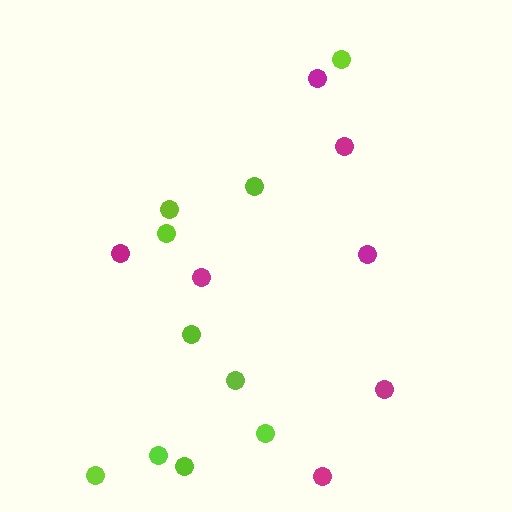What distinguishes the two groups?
There are 2 groups: one group of lime circles (10) and one group of magenta circles (7).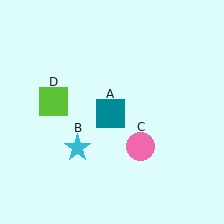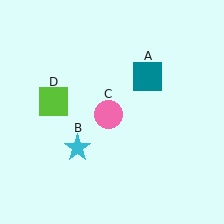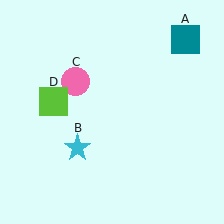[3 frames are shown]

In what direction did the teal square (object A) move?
The teal square (object A) moved up and to the right.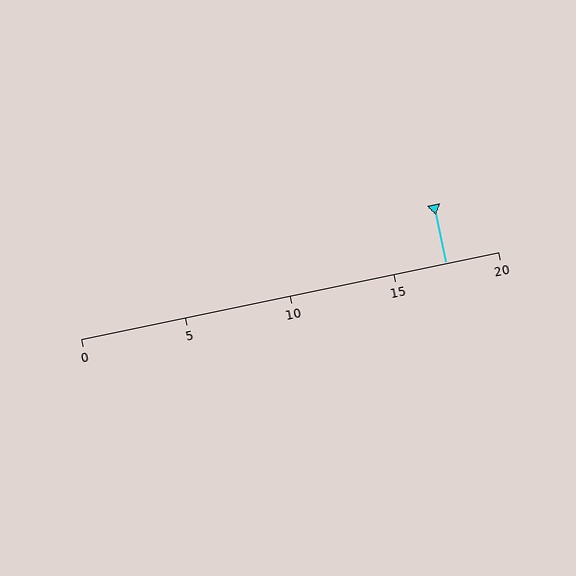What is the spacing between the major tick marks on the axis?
The major ticks are spaced 5 apart.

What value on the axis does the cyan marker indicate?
The marker indicates approximately 17.5.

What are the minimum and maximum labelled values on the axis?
The axis runs from 0 to 20.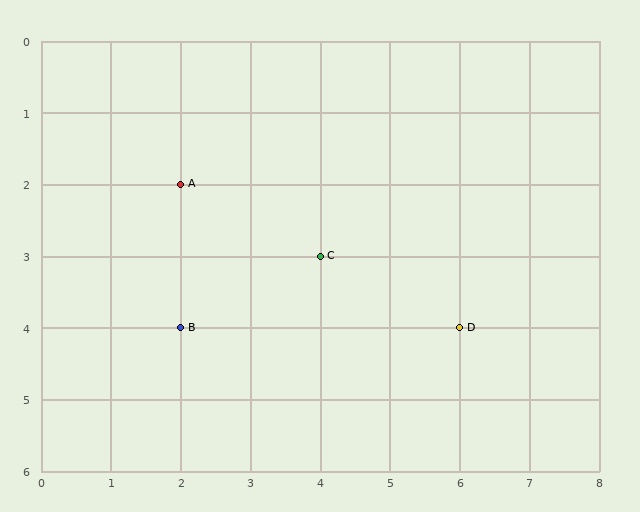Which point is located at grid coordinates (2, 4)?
Point B is at (2, 4).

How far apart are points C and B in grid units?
Points C and B are 2 columns and 1 row apart (about 2.2 grid units diagonally).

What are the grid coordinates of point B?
Point B is at grid coordinates (2, 4).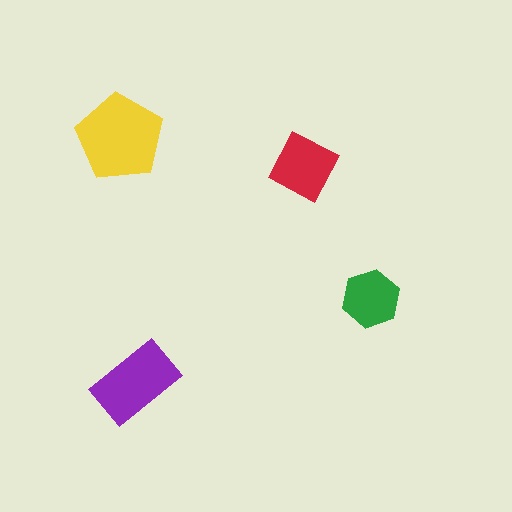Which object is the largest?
The yellow pentagon.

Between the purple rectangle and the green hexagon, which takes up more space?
The purple rectangle.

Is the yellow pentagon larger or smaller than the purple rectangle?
Larger.